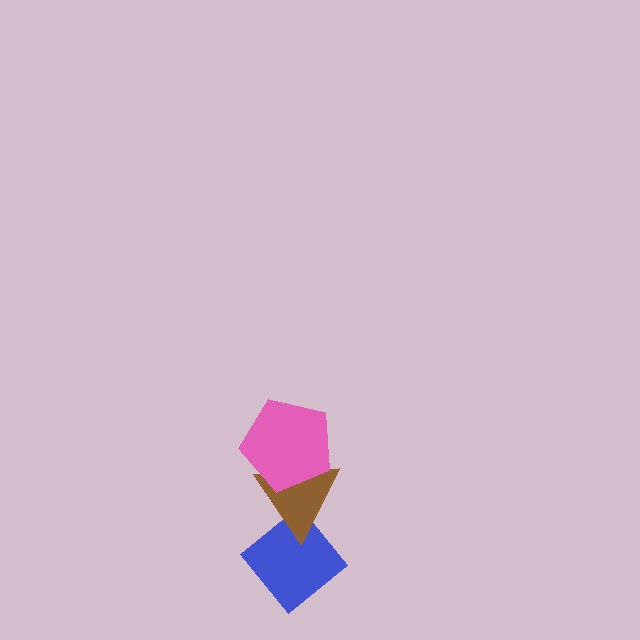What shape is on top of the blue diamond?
The brown triangle is on top of the blue diamond.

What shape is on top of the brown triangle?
The pink pentagon is on top of the brown triangle.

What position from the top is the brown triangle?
The brown triangle is 2nd from the top.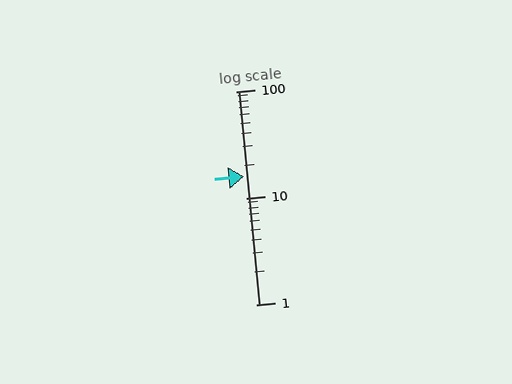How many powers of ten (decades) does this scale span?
The scale spans 2 decades, from 1 to 100.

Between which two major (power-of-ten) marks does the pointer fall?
The pointer is between 10 and 100.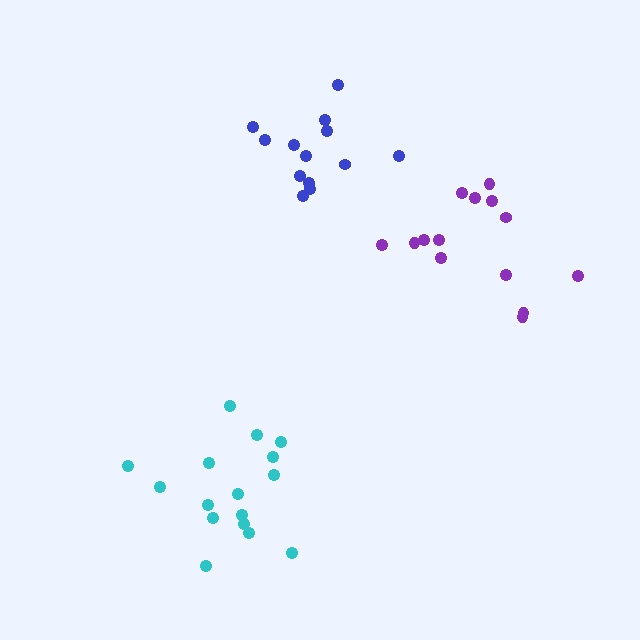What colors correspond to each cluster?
The clusters are colored: purple, cyan, blue.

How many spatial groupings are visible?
There are 3 spatial groupings.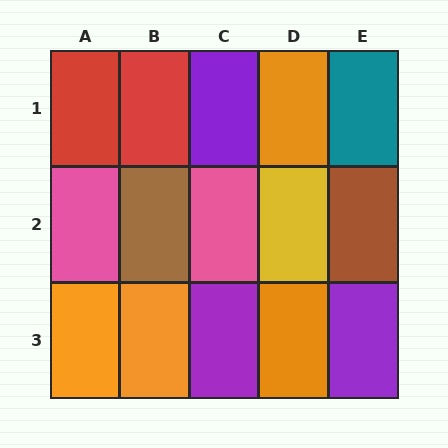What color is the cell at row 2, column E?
Brown.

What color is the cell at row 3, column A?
Orange.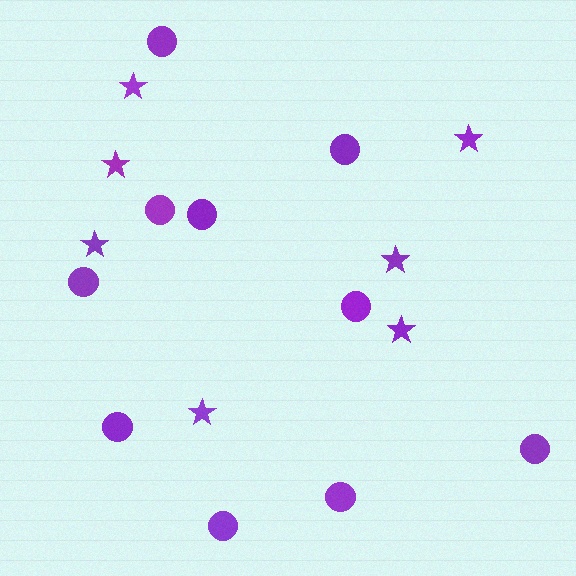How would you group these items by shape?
There are 2 groups: one group of circles (10) and one group of stars (7).